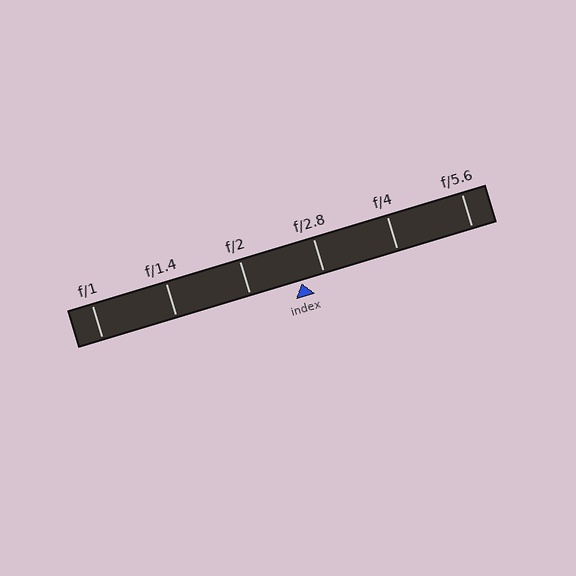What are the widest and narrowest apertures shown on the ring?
The widest aperture shown is f/1 and the narrowest is f/5.6.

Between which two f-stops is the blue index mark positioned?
The index mark is between f/2 and f/2.8.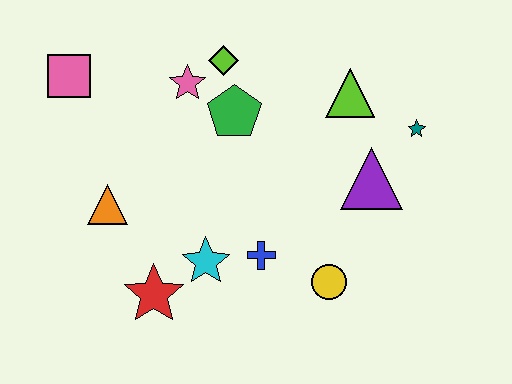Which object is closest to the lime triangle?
The teal star is closest to the lime triangle.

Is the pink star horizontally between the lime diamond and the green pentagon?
No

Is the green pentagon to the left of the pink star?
No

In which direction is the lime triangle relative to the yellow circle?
The lime triangle is above the yellow circle.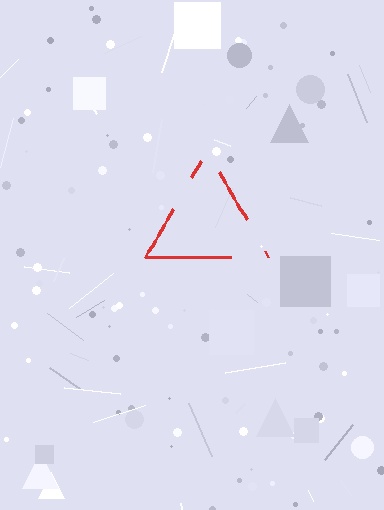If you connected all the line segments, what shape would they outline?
They would outline a triangle.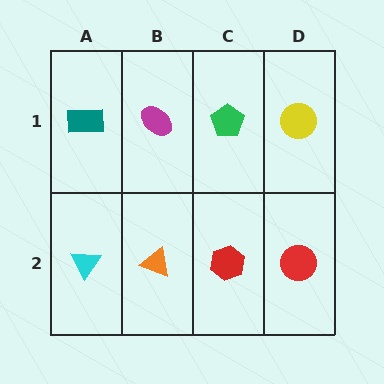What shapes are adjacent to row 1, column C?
A red hexagon (row 2, column C), a magenta ellipse (row 1, column B), a yellow circle (row 1, column D).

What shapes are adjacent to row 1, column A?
A cyan triangle (row 2, column A), a magenta ellipse (row 1, column B).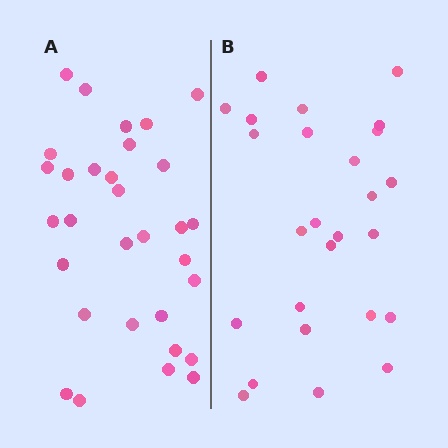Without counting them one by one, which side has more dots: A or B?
Region A (the left region) has more dots.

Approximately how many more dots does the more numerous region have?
Region A has about 5 more dots than region B.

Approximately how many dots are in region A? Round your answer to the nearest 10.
About 30 dots. (The exact count is 31, which rounds to 30.)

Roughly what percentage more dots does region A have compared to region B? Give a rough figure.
About 20% more.